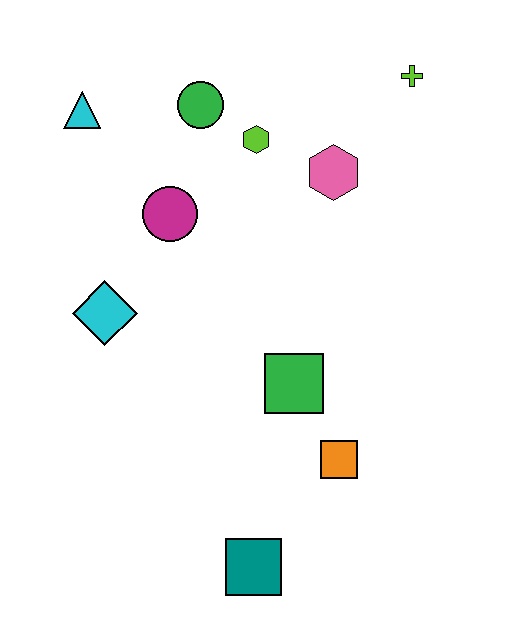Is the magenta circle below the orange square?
No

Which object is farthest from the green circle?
The teal square is farthest from the green circle.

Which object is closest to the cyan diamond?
The magenta circle is closest to the cyan diamond.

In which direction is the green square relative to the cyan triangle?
The green square is below the cyan triangle.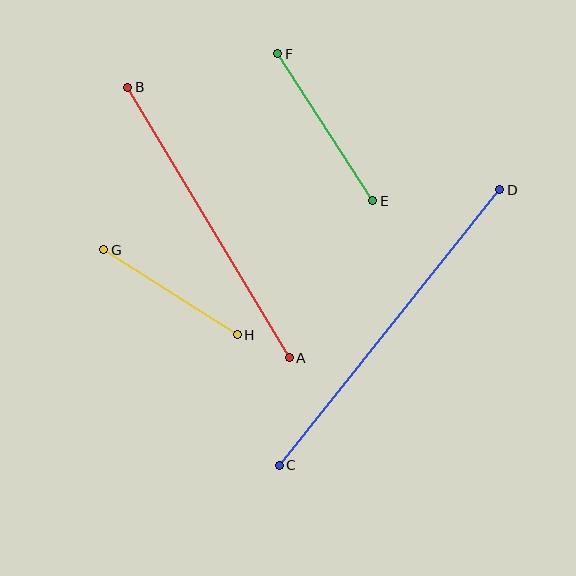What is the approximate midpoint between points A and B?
The midpoint is at approximately (208, 223) pixels.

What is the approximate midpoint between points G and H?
The midpoint is at approximately (171, 292) pixels.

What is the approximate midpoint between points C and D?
The midpoint is at approximately (389, 327) pixels.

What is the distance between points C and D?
The distance is approximately 353 pixels.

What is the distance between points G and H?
The distance is approximately 158 pixels.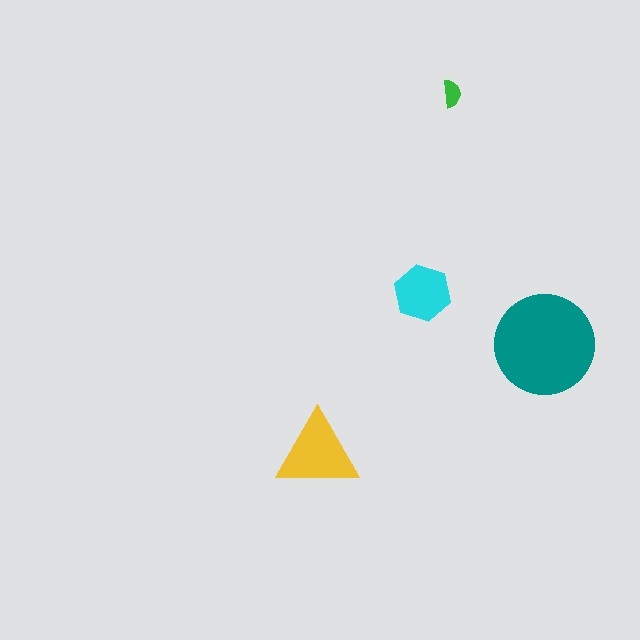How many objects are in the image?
There are 4 objects in the image.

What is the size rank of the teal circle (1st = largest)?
1st.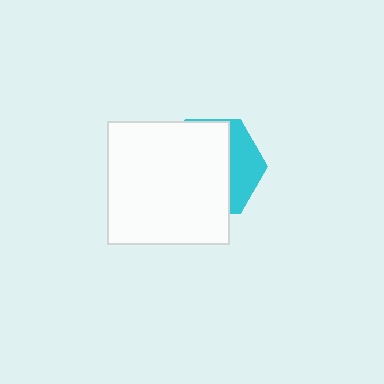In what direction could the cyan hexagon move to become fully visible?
The cyan hexagon could move right. That would shift it out from behind the white square entirely.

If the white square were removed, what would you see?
You would see the complete cyan hexagon.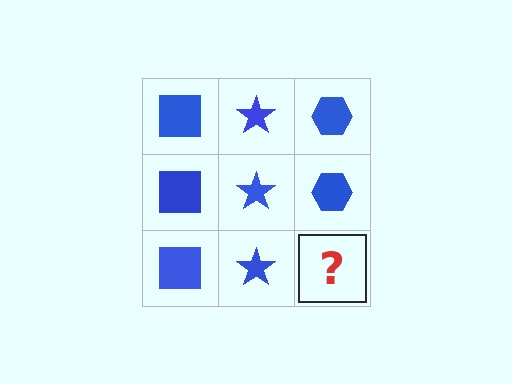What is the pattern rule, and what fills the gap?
The rule is that each column has a consistent shape. The gap should be filled with a blue hexagon.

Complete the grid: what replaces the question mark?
The question mark should be replaced with a blue hexagon.